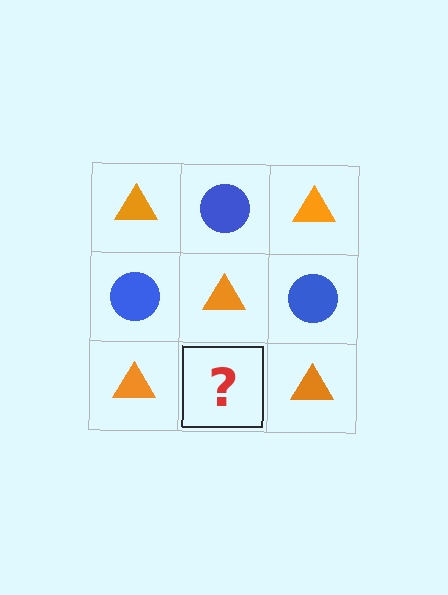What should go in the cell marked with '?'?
The missing cell should contain a blue circle.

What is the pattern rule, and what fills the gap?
The rule is that it alternates orange triangle and blue circle in a checkerboard pattern. The gap should be filled with a blue circle.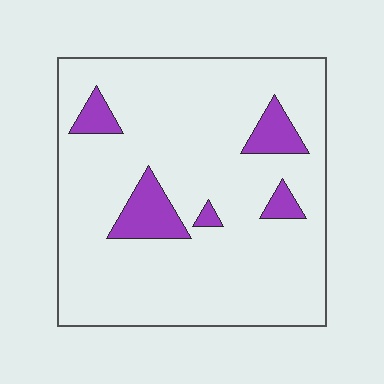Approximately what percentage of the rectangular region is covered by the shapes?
Approximately 10%.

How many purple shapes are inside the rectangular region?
5.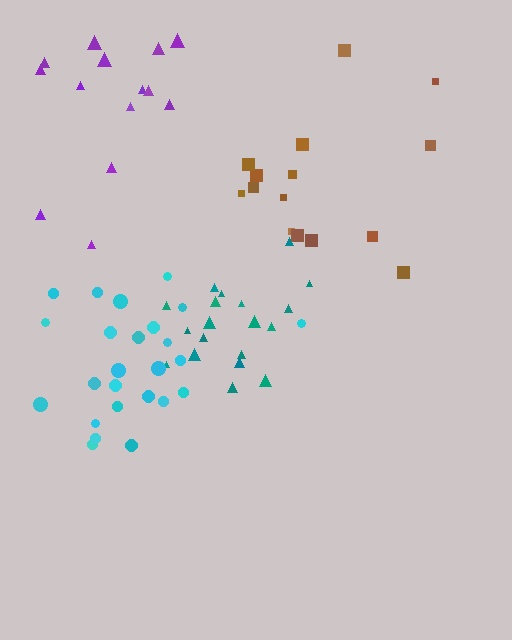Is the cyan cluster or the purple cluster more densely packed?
Cyan.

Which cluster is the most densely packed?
Teal.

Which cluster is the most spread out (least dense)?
Purple.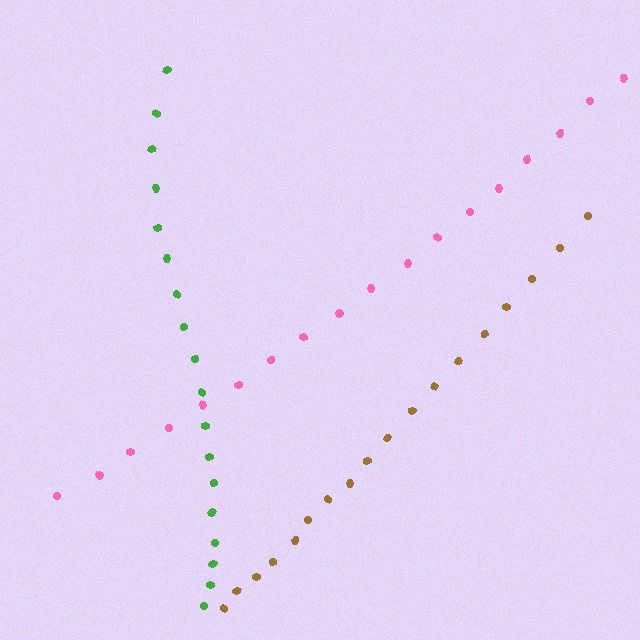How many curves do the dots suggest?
There are 3 distinct paths.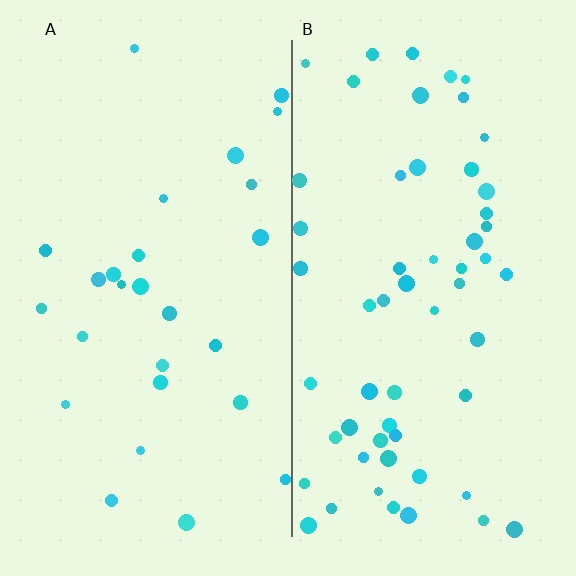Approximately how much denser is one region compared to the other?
Approximately 2.1× — region B over region A.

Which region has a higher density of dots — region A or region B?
B (the right).